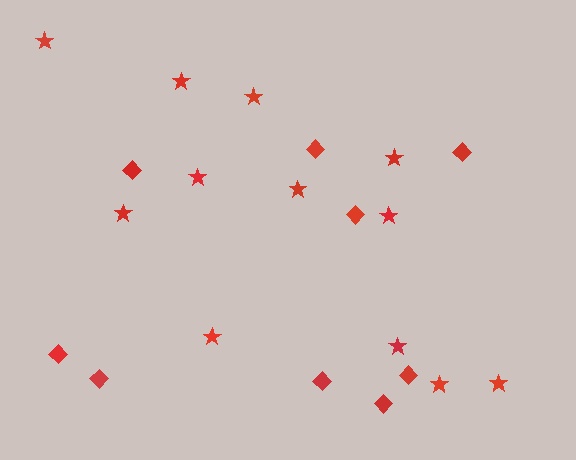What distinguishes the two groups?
There are 2 groups: one group of diamonds (9) and one group of stars (12).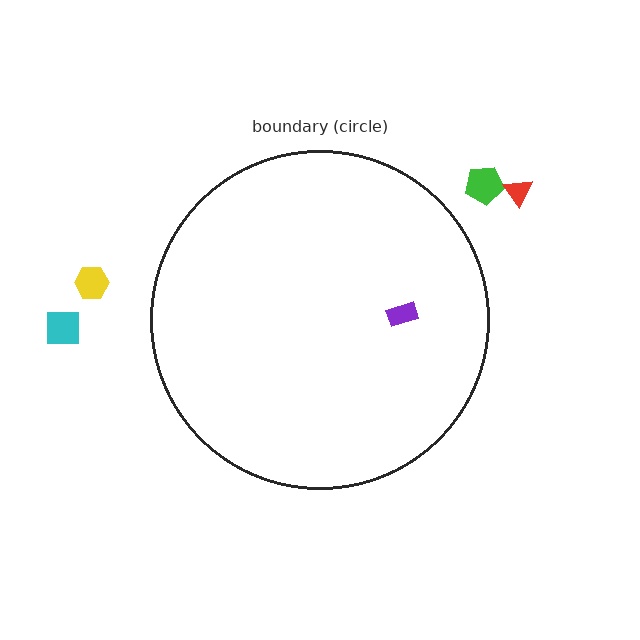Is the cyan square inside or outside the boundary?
Outside.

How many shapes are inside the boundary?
1 inside, 4 outside.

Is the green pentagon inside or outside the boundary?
Outside.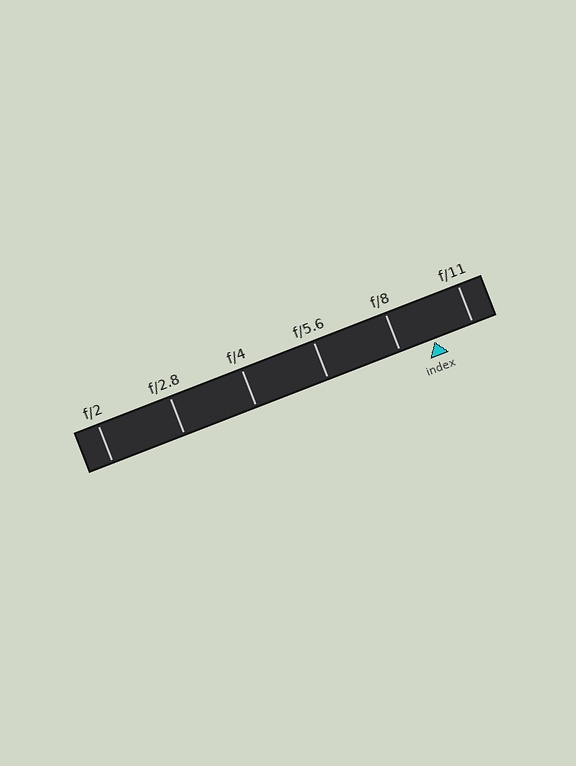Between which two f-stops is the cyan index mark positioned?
The index mark is between f/8 and f/11.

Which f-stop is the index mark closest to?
The index mark is closest to f/8.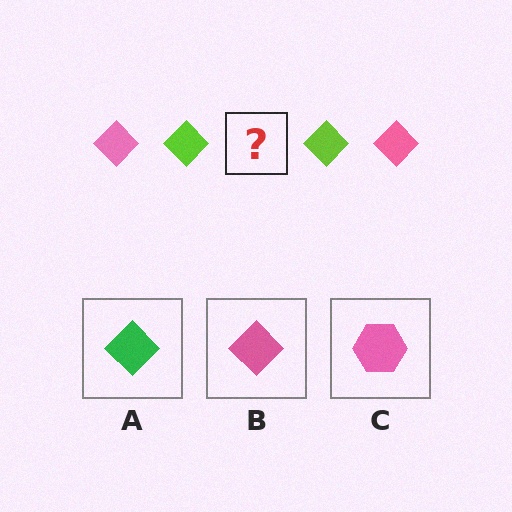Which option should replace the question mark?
Option B.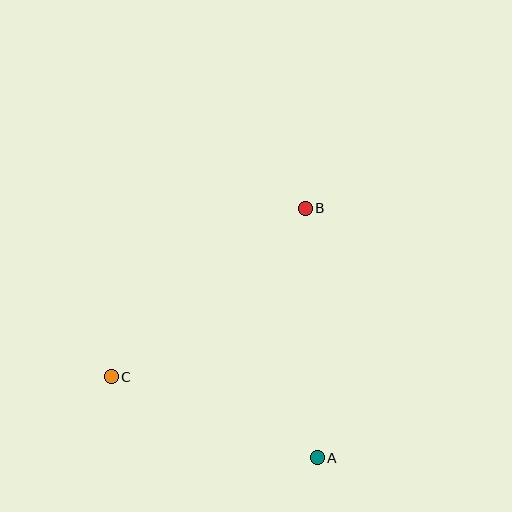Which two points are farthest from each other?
Points B and C are farthest from each other.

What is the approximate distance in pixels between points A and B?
The distance between A and B is approximately 250 pixels.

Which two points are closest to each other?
Points A and C are closest to each other.